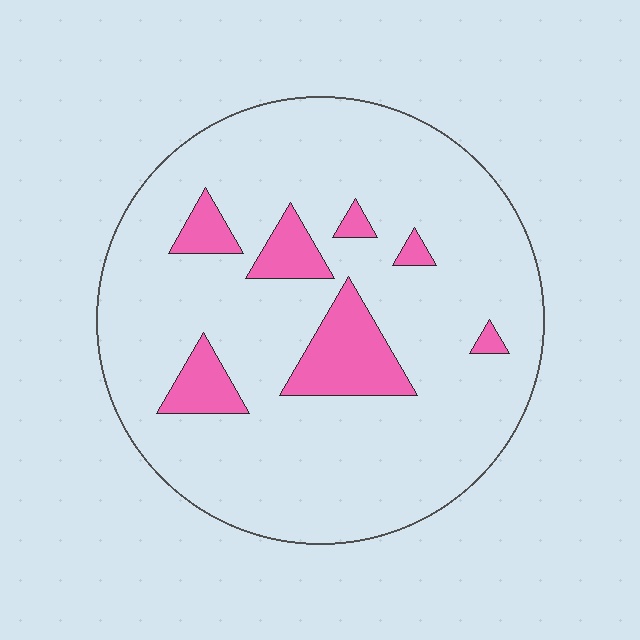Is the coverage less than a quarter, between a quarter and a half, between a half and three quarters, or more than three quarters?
Less than a quarter.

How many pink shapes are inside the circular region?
7.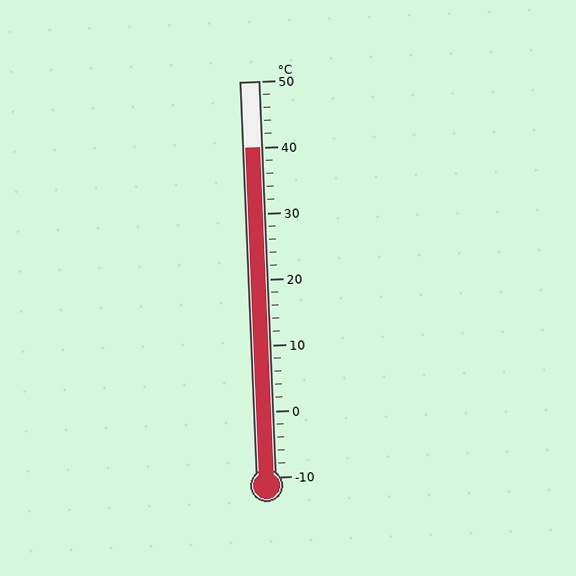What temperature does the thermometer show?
The thermometer shows approximately 40°C.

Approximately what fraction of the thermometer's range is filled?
The thermometer is filled to approximately 85% of its range.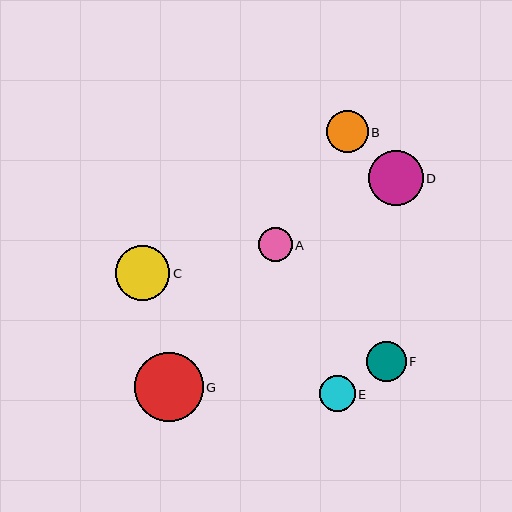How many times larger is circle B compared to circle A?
Circle B is approximately 1.2 times the size of circle A.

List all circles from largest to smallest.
From largest to smallest: G, D, C, B, F, E, A.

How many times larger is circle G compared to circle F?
Circle G is approximately 1.7 times the size of circle F.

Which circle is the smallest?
Circle A is the smallest with a size of approximately 34 pixels.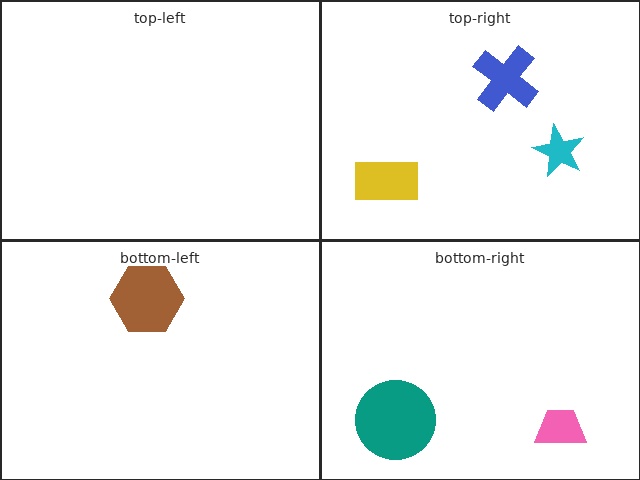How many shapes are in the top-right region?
3.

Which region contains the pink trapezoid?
The bottom-right region.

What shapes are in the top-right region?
The yellow rectangle, the cyan star, the blue cross.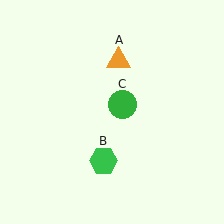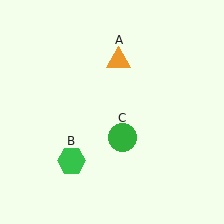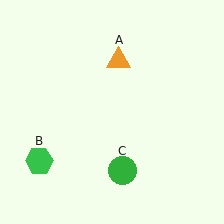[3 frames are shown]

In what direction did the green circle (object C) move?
The green circle (object C) moved down.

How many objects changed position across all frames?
2 objects changed position: green hexagon (object B), green circle (object C).